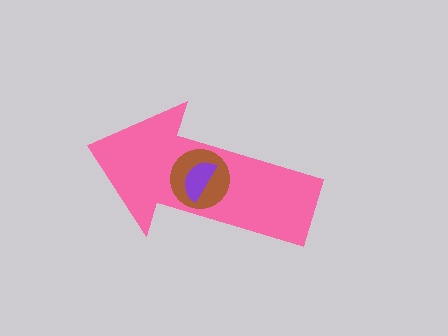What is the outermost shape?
The pink arrow.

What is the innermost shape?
The purple semicircle.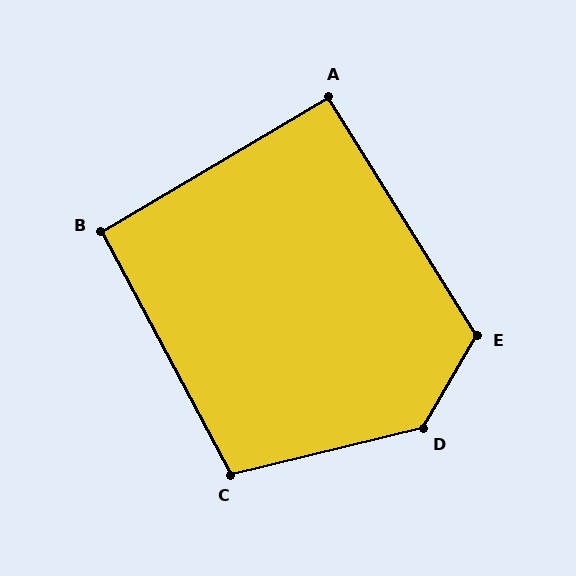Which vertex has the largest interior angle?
D, at approximately 134 degrees.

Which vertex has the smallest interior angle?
A, at approximately 91 degrees.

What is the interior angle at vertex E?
Approximately 118 degrees (obtuse).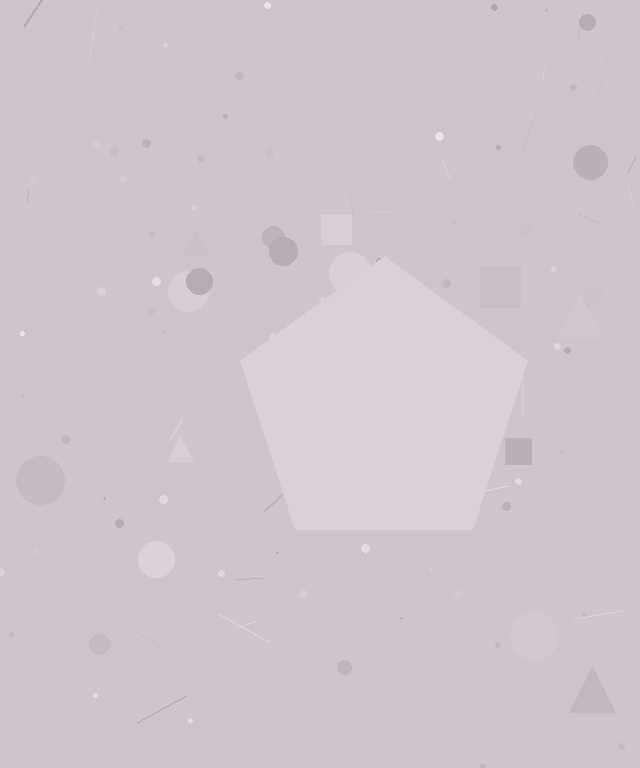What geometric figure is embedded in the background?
A pentagon is embedded in the background.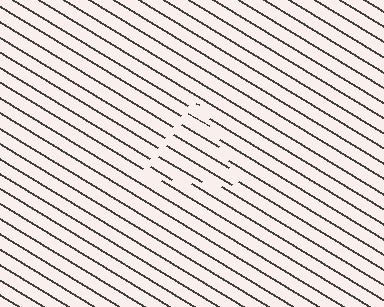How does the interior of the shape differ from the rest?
The interior of the shape contains the same grating, shifted by half a period — the contour is defined by the phase discontinuity where line-ends from the inner and outer gratings abut.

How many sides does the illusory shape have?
3 sides — the line-ends trace a triangle.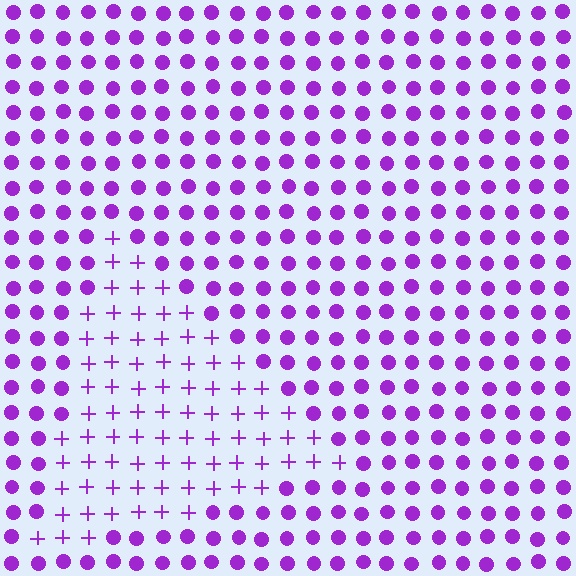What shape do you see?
I see a triangle.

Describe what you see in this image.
The image is filled with small purple elements arranged in a uniform grid. A triangle-shaped region contains plus signs, while the surrounding area contains circles. The boundary is defined purely by the change in element shape.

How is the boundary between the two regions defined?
The boundary is defined by a change in element shape: plus signs inside vs. circles outside. All elements share the same color and spacing.